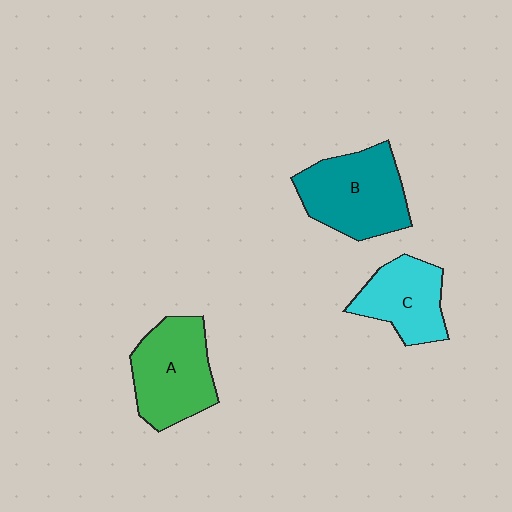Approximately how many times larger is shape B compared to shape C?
Approximately 1.3 times.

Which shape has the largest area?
Shape B (teal).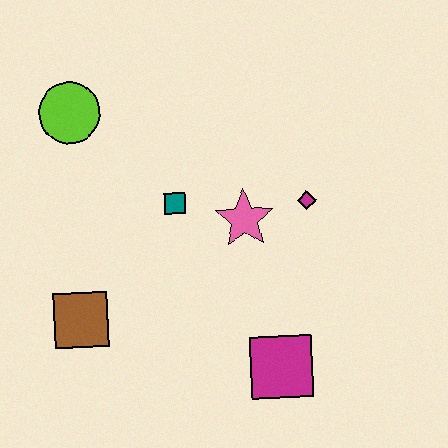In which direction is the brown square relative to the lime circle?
The brown square is below the lime circle.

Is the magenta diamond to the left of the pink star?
No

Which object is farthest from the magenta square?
The lime circle is farthest from the magenta square.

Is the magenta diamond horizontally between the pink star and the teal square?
No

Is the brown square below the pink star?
Yes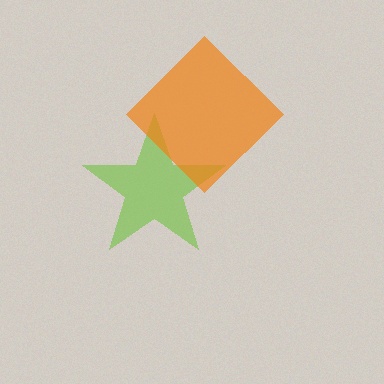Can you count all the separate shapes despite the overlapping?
Yes, there are 2 separate shapes.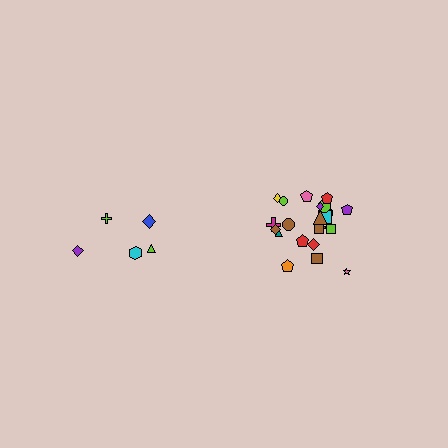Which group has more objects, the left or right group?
The right group.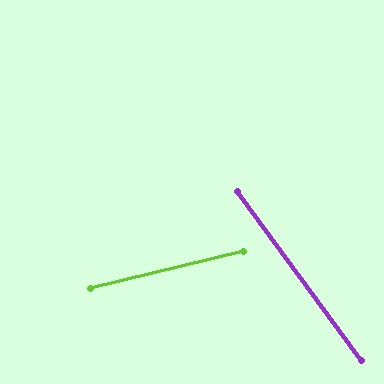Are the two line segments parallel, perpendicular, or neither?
Neither parallel nor perpendicular — they differ by about 67°.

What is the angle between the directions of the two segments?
Approximately 67 degrees.